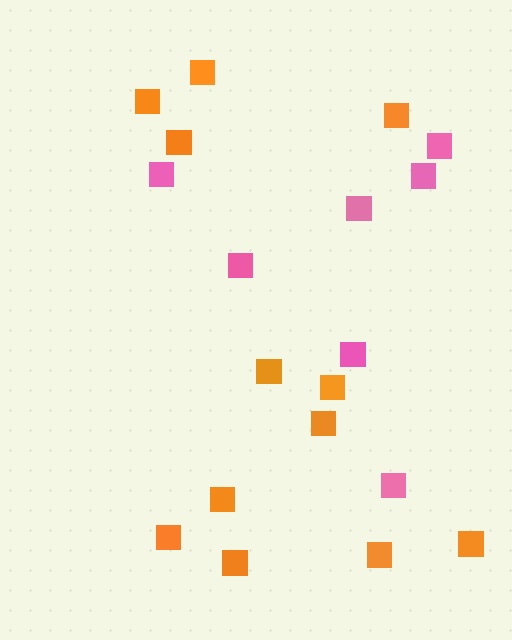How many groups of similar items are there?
There are 2 groups: one group of orange squares (12) and one group of pink squares (7).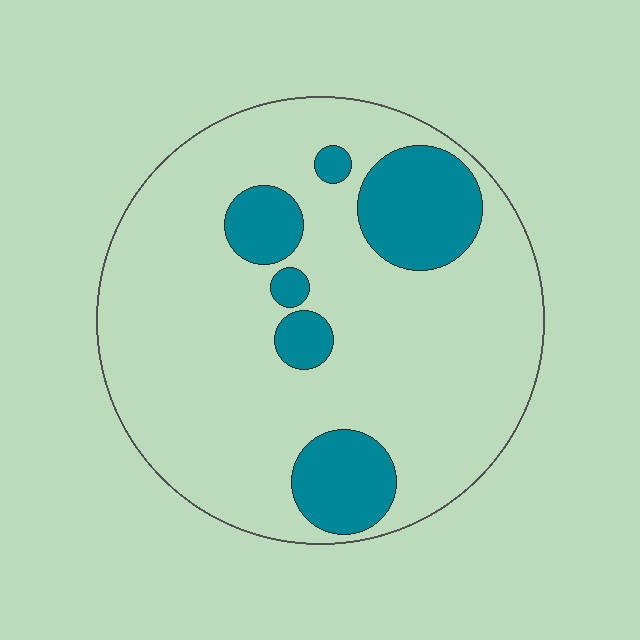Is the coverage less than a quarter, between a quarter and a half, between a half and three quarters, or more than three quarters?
Less than a quarter.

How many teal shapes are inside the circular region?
6.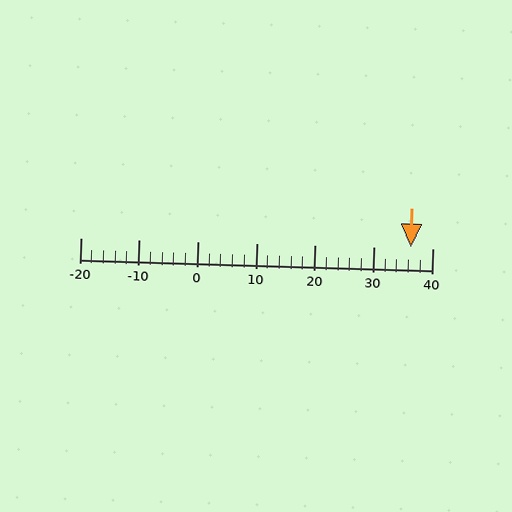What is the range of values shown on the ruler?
The ruler shows values from -20 to 40.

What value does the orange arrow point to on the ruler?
The orange arrow points to approximately 36.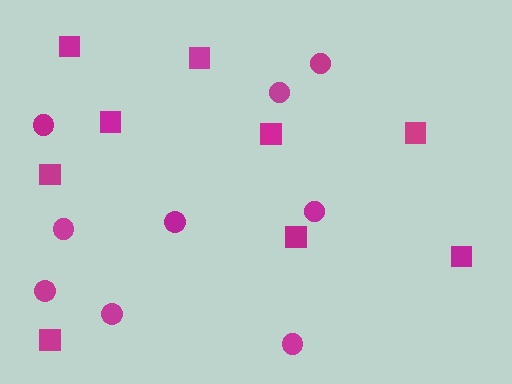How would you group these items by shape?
There are 2 groups: one group of squares (9) and one group of circles (9).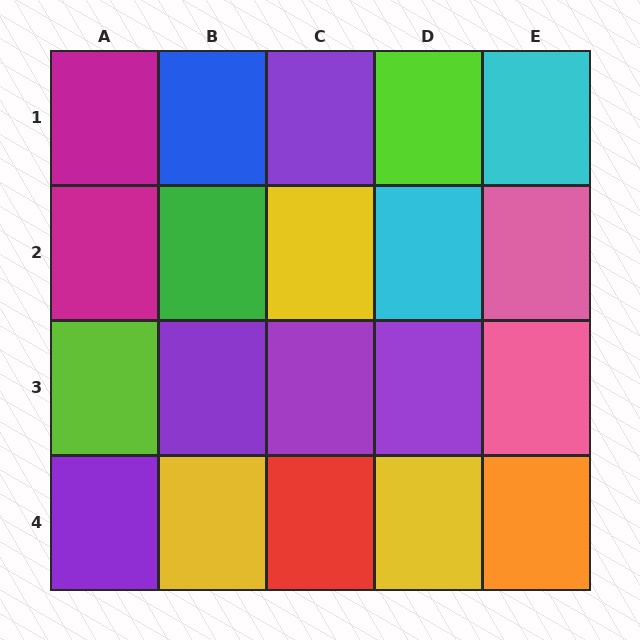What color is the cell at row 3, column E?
Pink.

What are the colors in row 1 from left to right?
Magenta, blue, purple, lime, cyan.